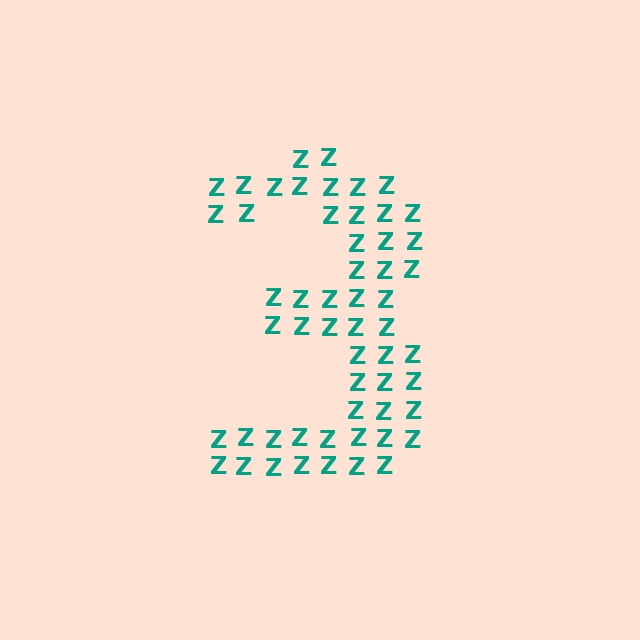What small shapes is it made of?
It is made of small letter Z's.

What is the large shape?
The large shape is the digit 3.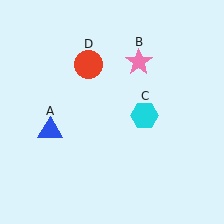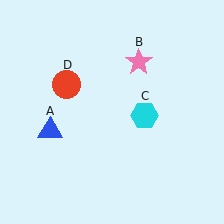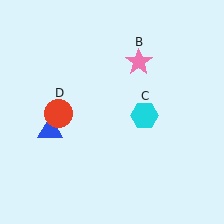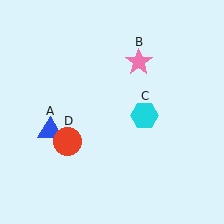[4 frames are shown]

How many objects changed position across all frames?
1 object changed position: red circle (object D).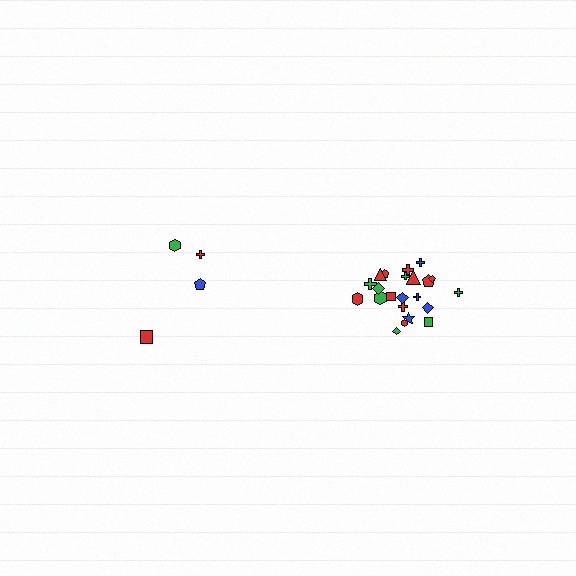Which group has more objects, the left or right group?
The right group.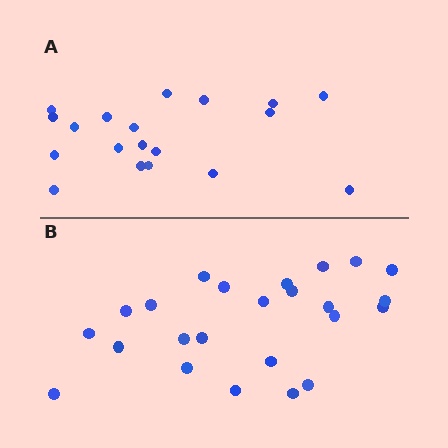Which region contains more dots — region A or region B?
Region B (the bottom region) has more dots.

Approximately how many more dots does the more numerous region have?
Region B has about 5 more dots than region A.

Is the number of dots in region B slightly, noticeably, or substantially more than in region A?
Region B has noticeably more, but not dramatically so. The ratio is roughly 1.3 to 1.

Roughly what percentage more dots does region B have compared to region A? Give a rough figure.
About 25% more.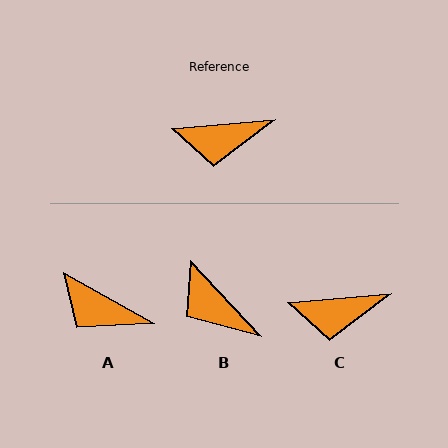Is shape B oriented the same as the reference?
No, it is off by about 52 degrees.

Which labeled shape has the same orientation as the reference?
C.